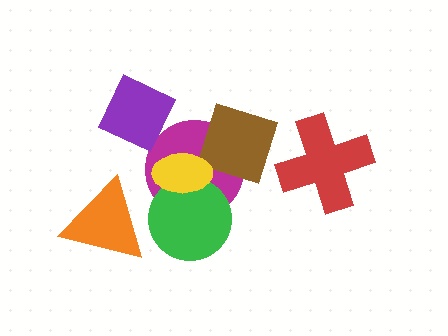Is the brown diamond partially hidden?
Yes, it is partially covered by another shape.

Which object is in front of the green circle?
The yellow ellipse is in front of the green circle.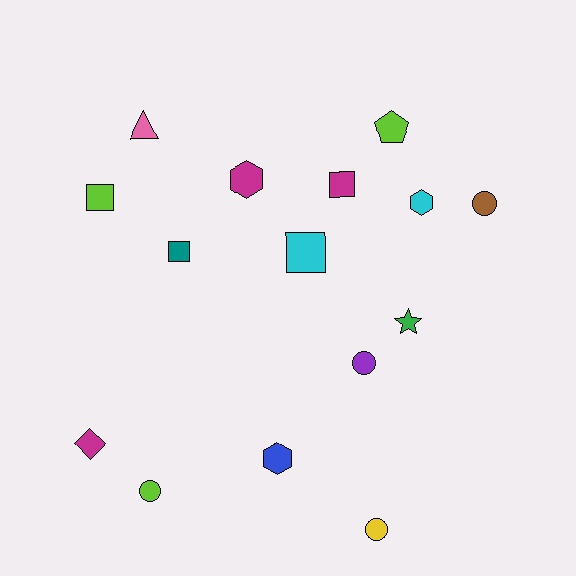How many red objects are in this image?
There are no red objects.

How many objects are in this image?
There are 15 objects.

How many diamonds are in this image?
There is 1 diamond.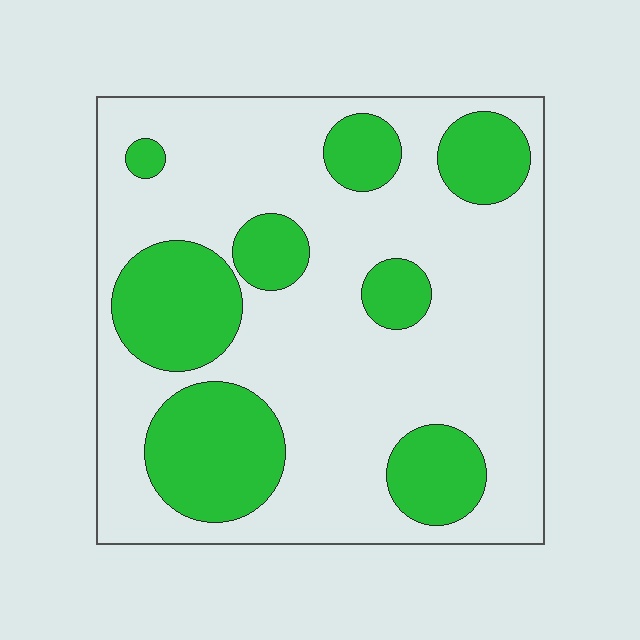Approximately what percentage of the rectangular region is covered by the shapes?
Approximately 30%.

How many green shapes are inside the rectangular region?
8.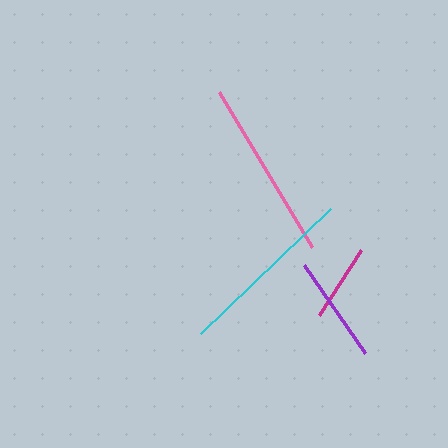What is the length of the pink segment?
The pink segment is approximately 180 pixels long.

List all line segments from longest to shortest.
From longest to shortest: cyan, pink, purple, magenta.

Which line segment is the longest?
The cyan line is the longest at approximately 181 pixels.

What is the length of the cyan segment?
The cyan segment is approximately 181 pixels long.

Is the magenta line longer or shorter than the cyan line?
The cyan line is longer than the magenta line.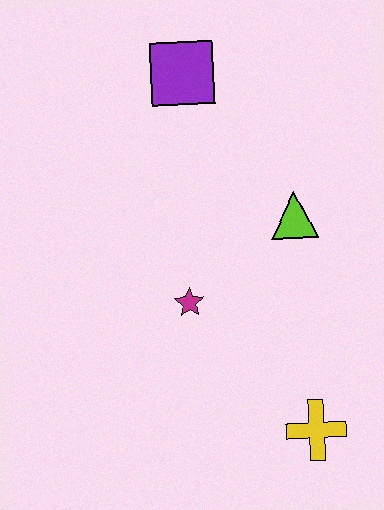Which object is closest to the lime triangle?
The magenta star is closest to the lime triangle.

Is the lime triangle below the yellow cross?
No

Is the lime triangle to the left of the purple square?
No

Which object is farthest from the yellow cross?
The purple square is farthest from the yellow cross.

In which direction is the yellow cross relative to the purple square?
The yellow cross is below the purple square.